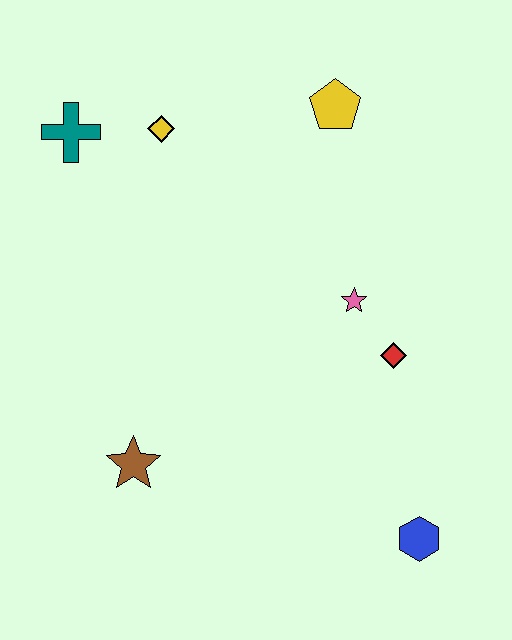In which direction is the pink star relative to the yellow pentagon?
The pink star is below the yellow pentagon.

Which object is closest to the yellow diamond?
The teal cross is closest to the yellow diamond.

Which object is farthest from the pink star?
The teal cross is farthest from the pink star.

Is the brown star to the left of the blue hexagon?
Yes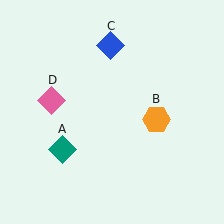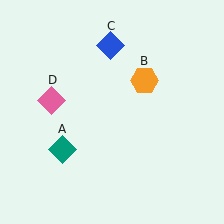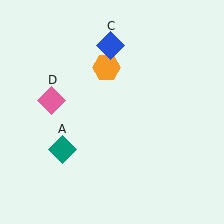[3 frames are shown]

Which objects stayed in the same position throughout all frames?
Teal diamond (object A) and blue diamond (object C) and pink diamond (object D) remained stationary.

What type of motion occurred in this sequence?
The orange hexagon (object B) rotated counterclockwise around the center of the scene.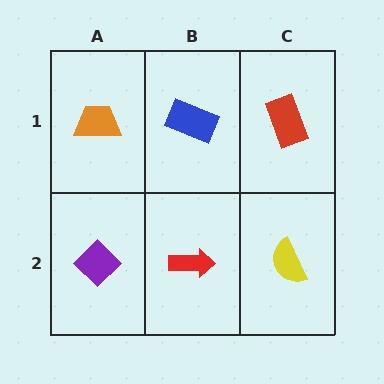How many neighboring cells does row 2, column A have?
2.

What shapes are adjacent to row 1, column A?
A purple diamond (row 2, column A), a blue rectangle (row 1, column B).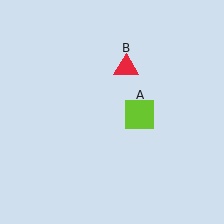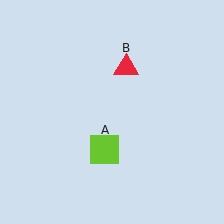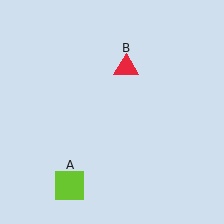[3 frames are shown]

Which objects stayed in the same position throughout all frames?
Red triangle (object B) remained stationary.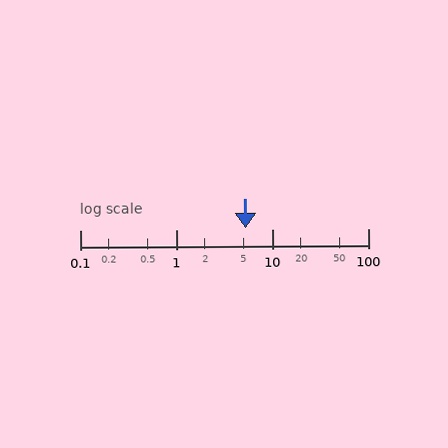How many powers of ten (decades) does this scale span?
The scale spans 3 decades, from 0.1 to 100.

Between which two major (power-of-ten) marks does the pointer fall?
The pointer is between 1 and 10.